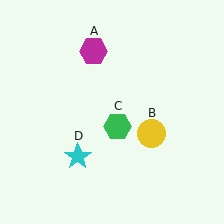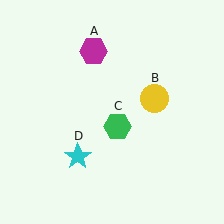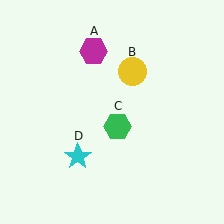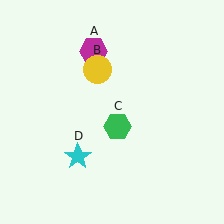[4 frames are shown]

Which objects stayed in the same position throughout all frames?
Magenta hexagon (object A) and green hexagon (object C) and cyan star (object D) remained stationary.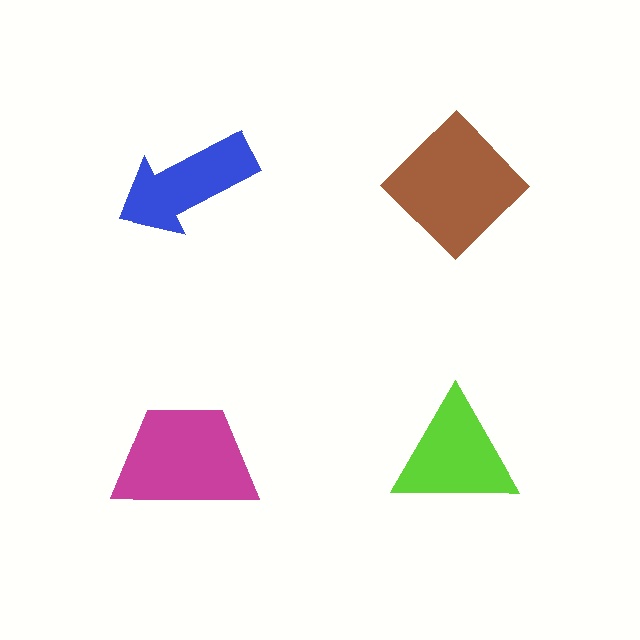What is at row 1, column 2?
A brown diamond.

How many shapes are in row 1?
2 shapes.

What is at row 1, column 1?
A blue arrow.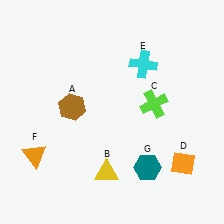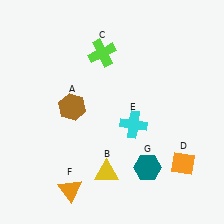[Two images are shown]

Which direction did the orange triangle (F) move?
The orange triangle (F) moved right.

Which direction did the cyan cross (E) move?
The cyan cross (E) moved down.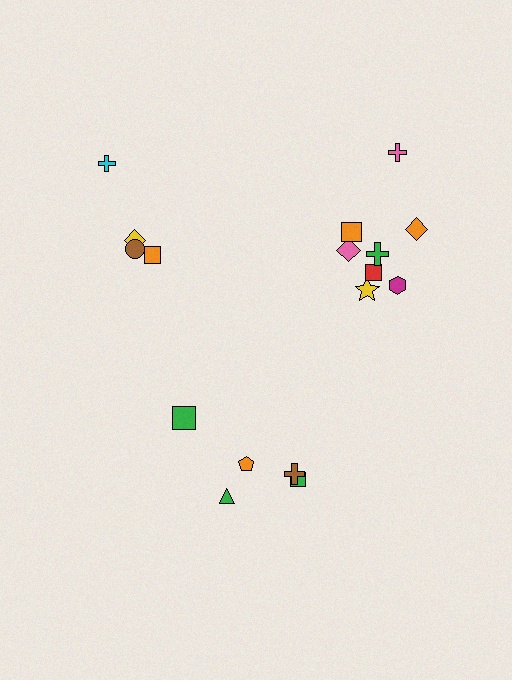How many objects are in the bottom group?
There are 5 objects.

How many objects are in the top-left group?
There are 4 objects.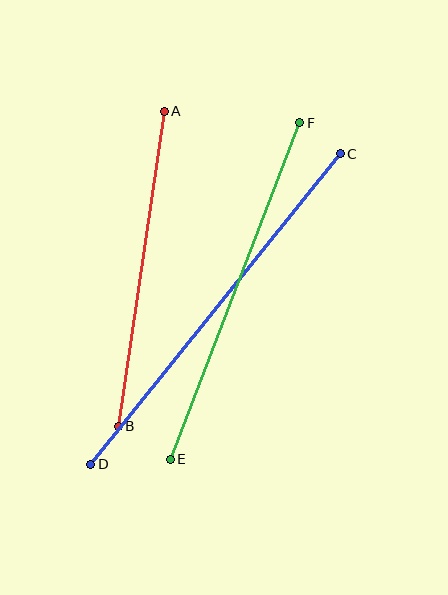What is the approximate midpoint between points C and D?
The midpoint is at approximately (216, 309) pixels.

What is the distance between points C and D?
The distance is approximately 399 pixels.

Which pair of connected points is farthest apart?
Points C and D are farthest apart.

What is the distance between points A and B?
The distance is approximately 318 pixels.